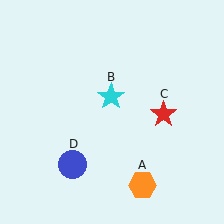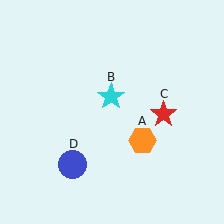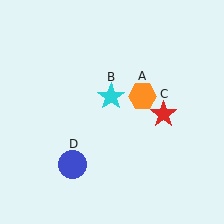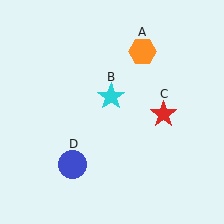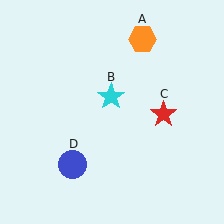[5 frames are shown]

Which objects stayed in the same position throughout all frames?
Cyan star (object B) and red star (object C) and blue circle (object D) remained stationary.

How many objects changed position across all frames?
1 object changed position: orange hexagon (object A).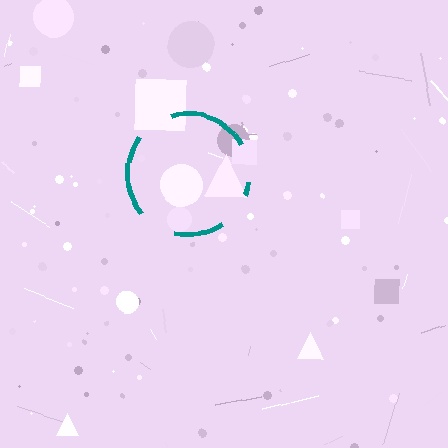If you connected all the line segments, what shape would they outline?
They would outline a circle.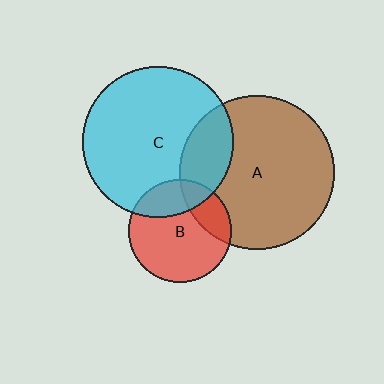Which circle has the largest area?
Circle A (brown).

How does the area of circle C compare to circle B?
Approximately 2.2 times.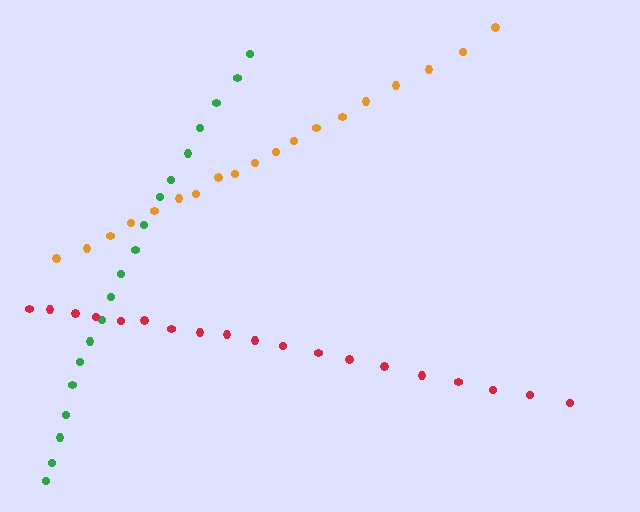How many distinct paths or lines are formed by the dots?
There are 3 distinct paths.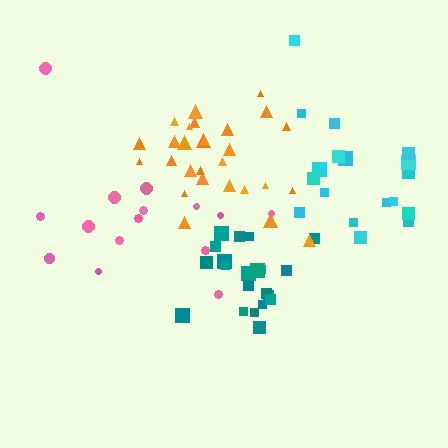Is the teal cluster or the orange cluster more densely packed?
Teal.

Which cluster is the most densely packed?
Teal.